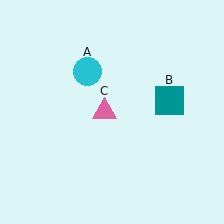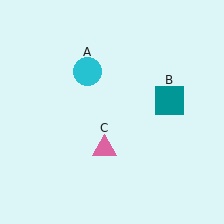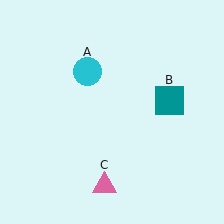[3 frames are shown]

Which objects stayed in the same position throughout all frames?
Cyan circle (object A) and teal square (object B) remained stationary.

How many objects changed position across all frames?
1 object changed position: pink triangle (object C).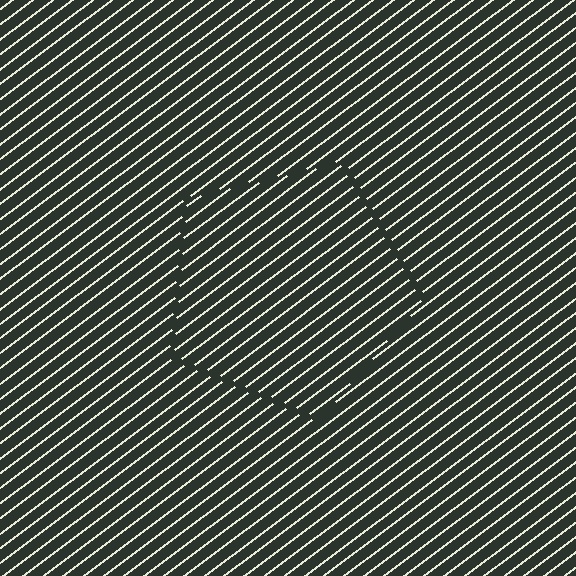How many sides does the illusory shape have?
5 sides — the line-ends trace a pentagon.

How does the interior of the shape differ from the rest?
The interior of the shape contains the same grating, shifted by half a period — the contour is defined by the phase discontinuity where line-ends from the inner and outer gratings abut.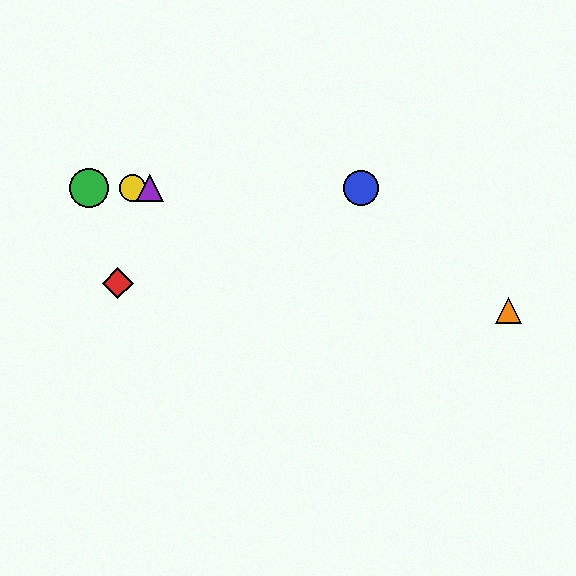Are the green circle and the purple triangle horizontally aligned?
Yes, both are at y≈188.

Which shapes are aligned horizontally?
The blue circle, the green circle, the yellow circle, the purple triangle are aligned horizontally.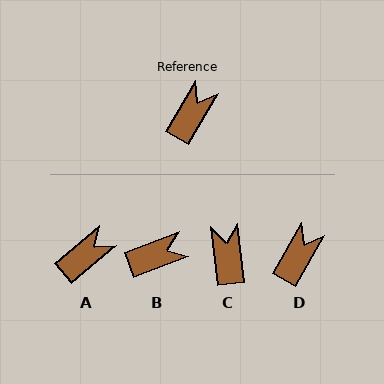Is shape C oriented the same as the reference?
No, it is off by about 37 degrees.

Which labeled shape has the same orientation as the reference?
D.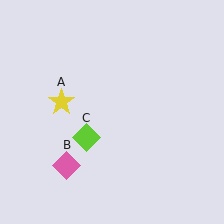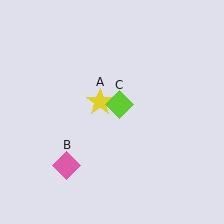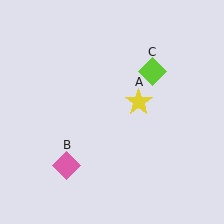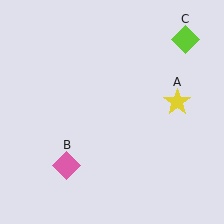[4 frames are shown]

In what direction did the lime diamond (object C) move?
The lime diamond (object C) moved up and to the right.